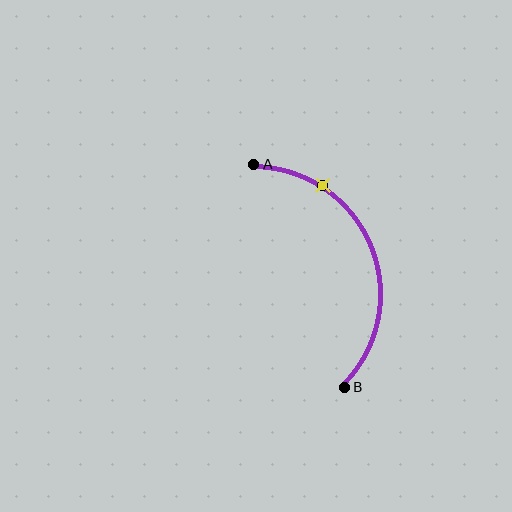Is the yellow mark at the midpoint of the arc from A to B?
No. The yellow mark lies on the arc but is closer to endpoint A. The arc midpoint would be at the point on the curve equidistant along the arc from both A and B.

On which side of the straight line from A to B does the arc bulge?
The arc bulges to the right of the straight line connecting A and B.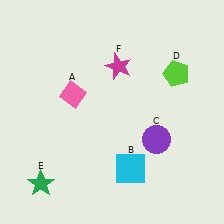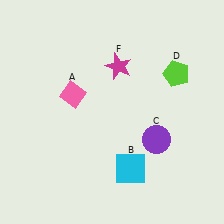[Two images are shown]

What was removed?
The green star (E) was removed in Image 2.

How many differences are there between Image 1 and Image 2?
There is 1 difference between the two images.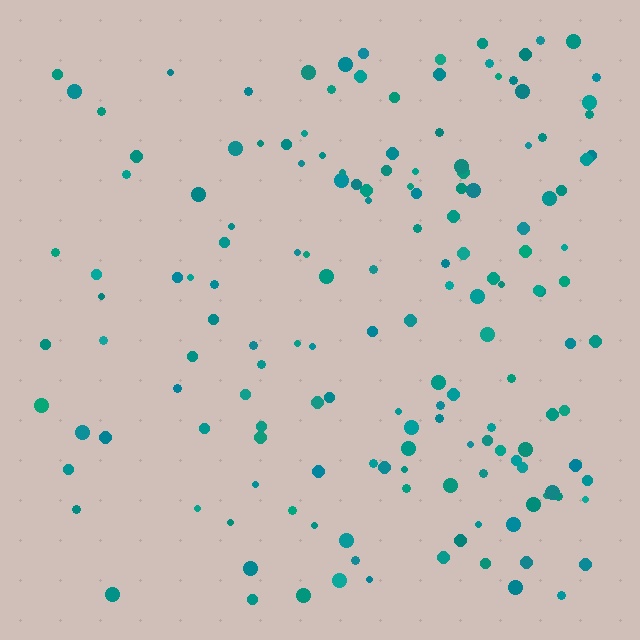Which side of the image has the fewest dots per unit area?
The left.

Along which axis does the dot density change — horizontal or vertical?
Horizontal.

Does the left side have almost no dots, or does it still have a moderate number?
Still a moderate number, just noticeably fewer than the right.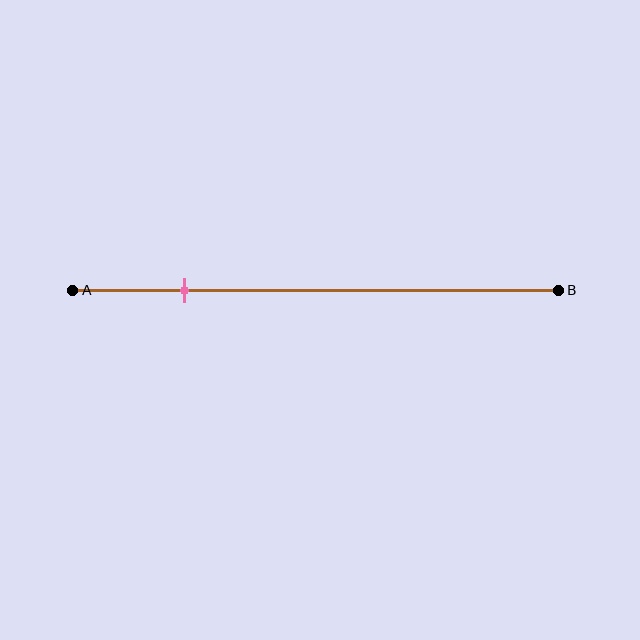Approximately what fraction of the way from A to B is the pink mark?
The pink mark is approximately 25% of the way from A to B.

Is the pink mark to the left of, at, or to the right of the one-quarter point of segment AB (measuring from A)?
The pink mark is approximately at the one-quarter point of segment AB.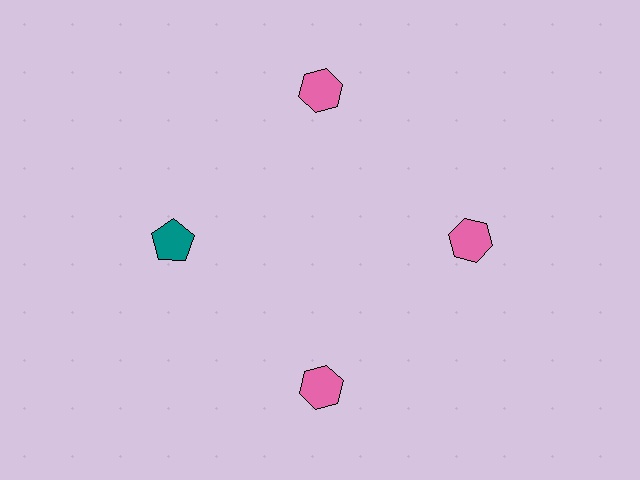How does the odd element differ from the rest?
It differs in both color (teal instead of pink) and shape (pentagon instead of hexagon).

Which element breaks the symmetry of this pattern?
The teal pentagon at roughly the 9 o'clock position breaks the symmetry. All other shapes are pink hexagons.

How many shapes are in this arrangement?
There are 4 shapes arranged in a ring pattern.